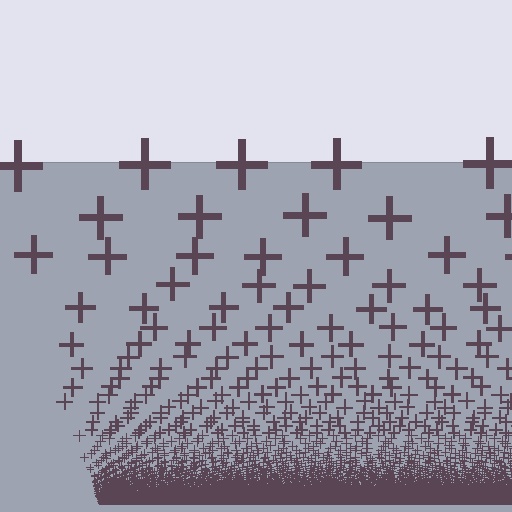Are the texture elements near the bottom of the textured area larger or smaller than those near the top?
Smaller. The gradient is inverted — elements near the bottom are smaller and denser.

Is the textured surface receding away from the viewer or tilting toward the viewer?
The surface appears to tilt toward the viewer. Texture elements get larger and sparser toward the top.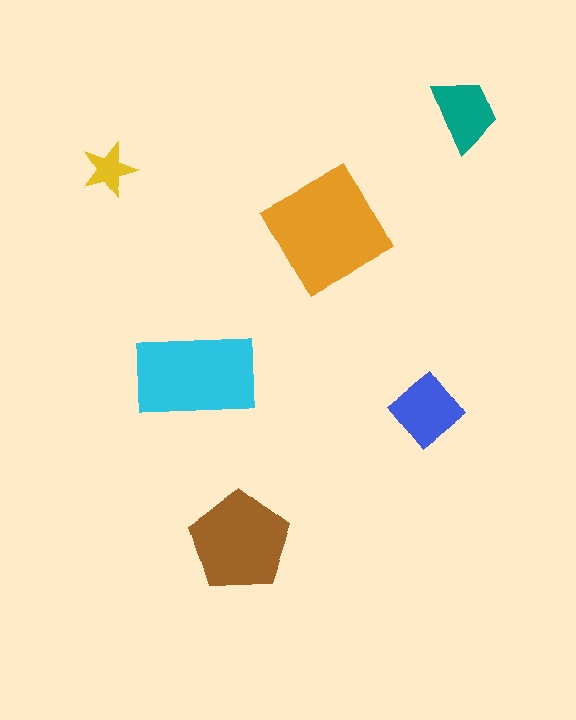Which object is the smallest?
The yellow star.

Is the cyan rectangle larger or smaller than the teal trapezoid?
Larger.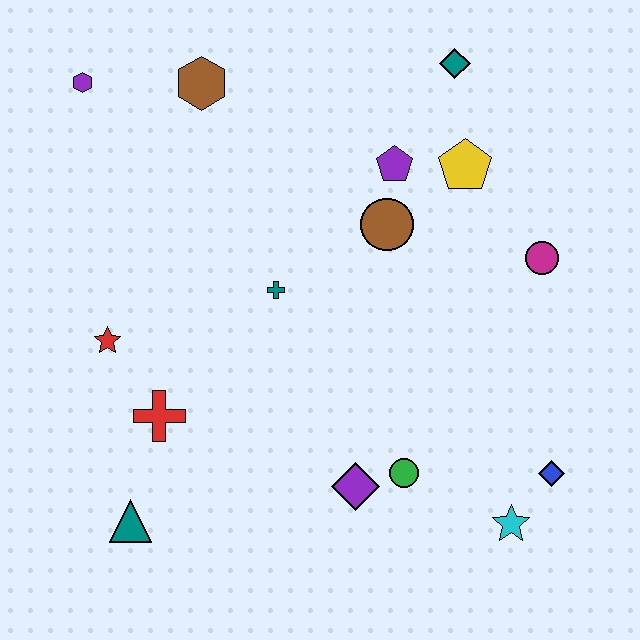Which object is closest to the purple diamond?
The green circle is closest to the purple diamond.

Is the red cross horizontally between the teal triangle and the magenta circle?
Yes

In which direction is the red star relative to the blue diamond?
The red star is to the left of the blue diamond.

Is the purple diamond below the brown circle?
Yes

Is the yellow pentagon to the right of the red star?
Yes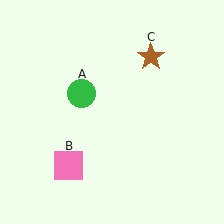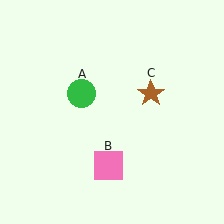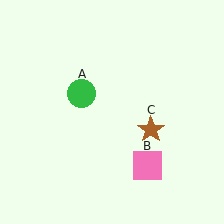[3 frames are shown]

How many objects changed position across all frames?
2 objects changed position: pink square (object B), brown star (object C).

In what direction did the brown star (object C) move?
The brown star (object C) moved down.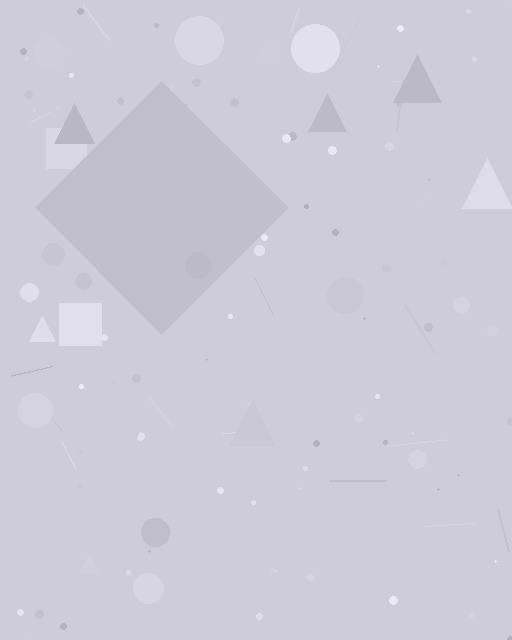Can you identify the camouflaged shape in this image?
The camouflaged shape is a diamond.